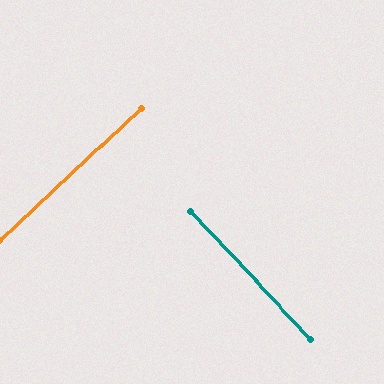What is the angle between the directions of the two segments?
Approximately 89 degrees.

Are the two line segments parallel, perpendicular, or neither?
Perpendicular — they meet at approximately 89°.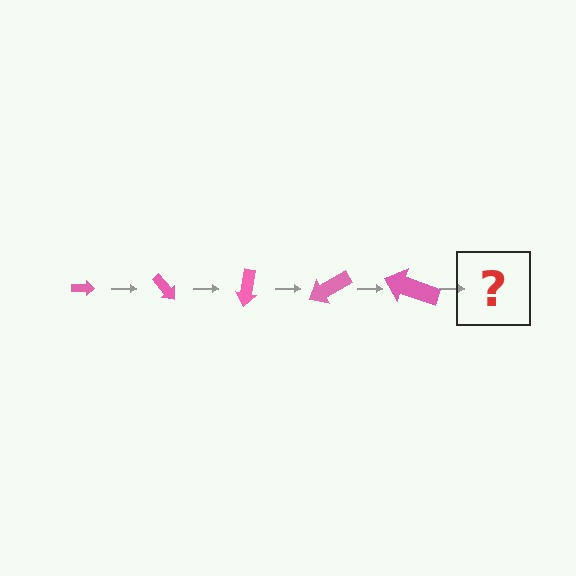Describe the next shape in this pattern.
It should be an arrow, larger than the previous one and rotated 250 degrees from the start.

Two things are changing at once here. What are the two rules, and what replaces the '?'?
The two rules are that the arrow grows larger each step and it rotates 50 degrees each step. The '?' should be an arrow, larger than the previous one and rotated 250 degrees from the start.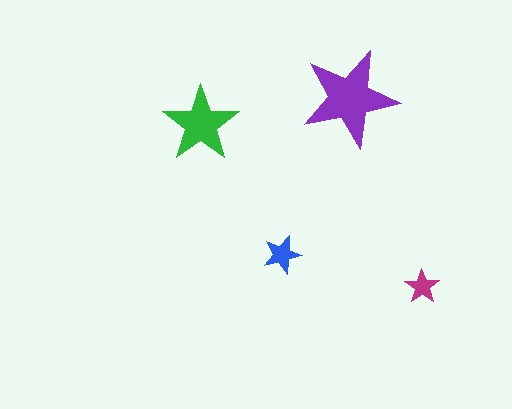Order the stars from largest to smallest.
the purple one, the green one, the blue one, the magenta one.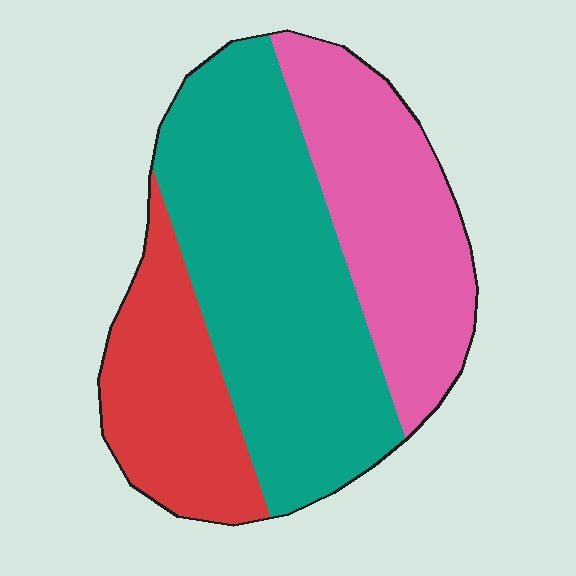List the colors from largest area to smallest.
From largest to smallest: teal, pink, red.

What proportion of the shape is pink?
Pink covers around 30% of the shape.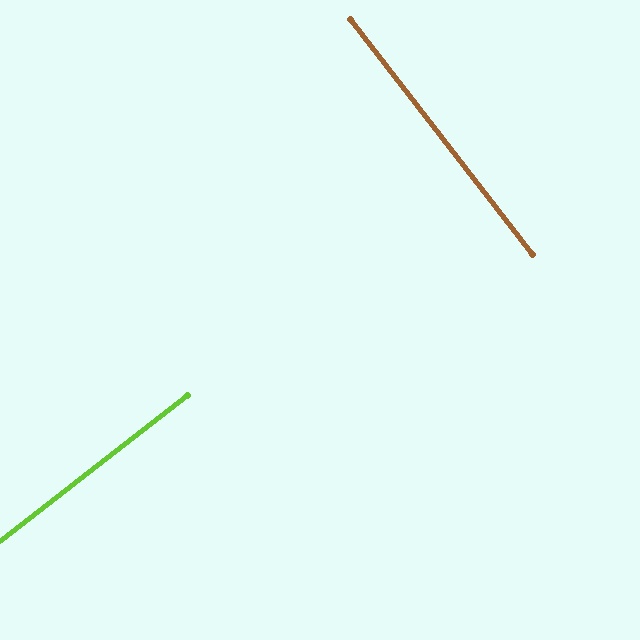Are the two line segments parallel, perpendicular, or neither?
Perpendicular — they meet at approximately 90°.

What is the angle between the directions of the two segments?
Approximately 90 degrees.